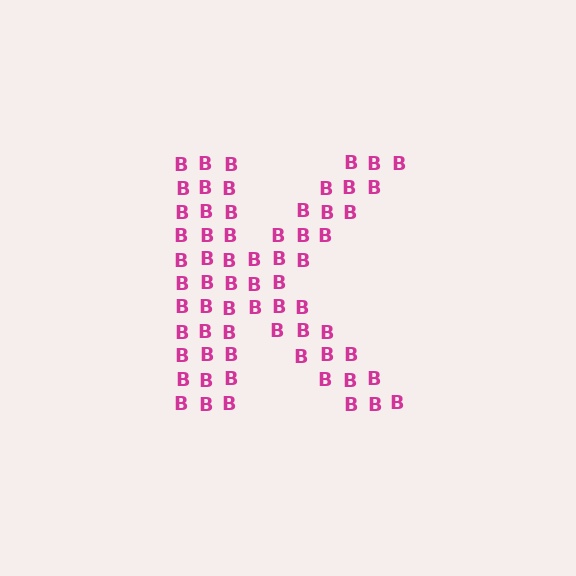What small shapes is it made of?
It is made of small letter B's.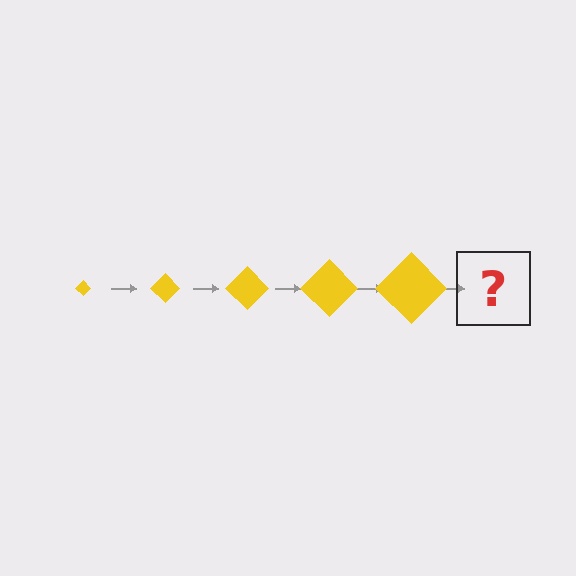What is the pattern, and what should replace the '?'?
The pattern is that the diamond gets progressively larger each step. The '?' should be a yellow diamond, larger than the previous one.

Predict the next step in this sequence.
The next step is a yellow diamond, larger than the previous one.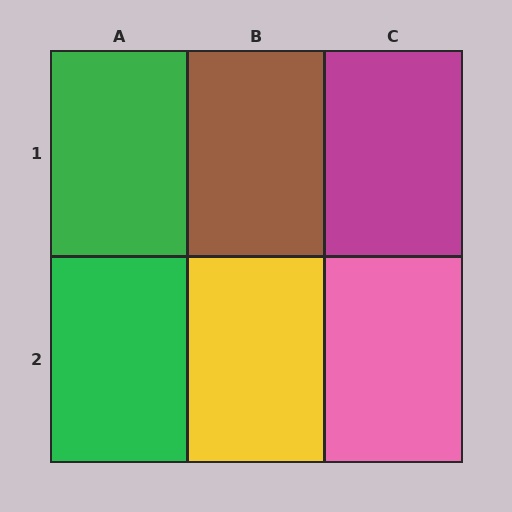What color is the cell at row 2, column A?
Green.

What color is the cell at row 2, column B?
Yellow.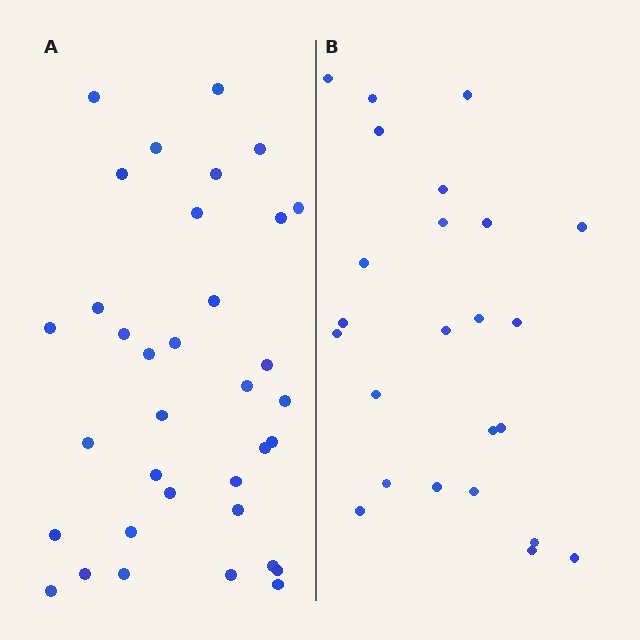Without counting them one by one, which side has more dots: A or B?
Region A (the left region) has more dots.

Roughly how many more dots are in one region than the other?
Region A has roughly 12 or so more dots than region B.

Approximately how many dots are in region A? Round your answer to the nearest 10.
About 40 dots. (The exact count is 35, which rounds to 40.)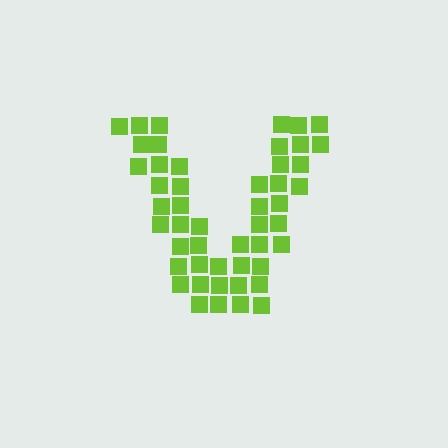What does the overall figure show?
The overall figure shows the letter V.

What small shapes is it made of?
It is made of small squares.